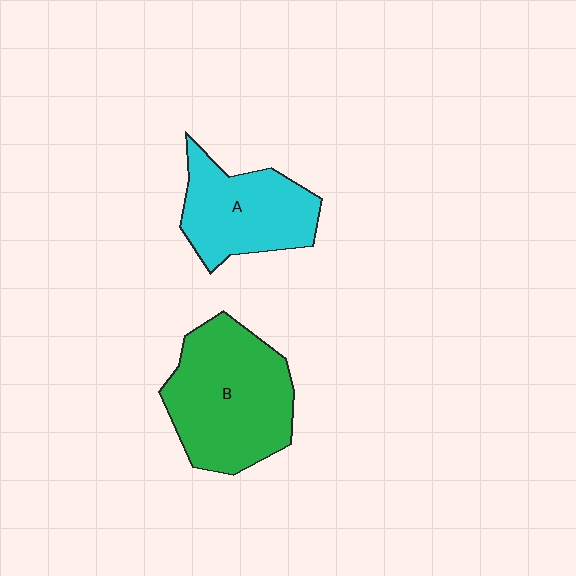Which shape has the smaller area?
Shape A (cyan).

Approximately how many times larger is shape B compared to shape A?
Approximately 1.4 times.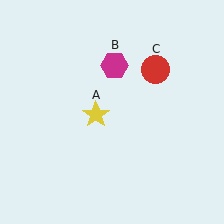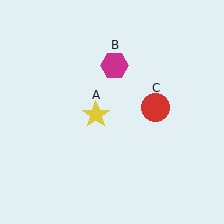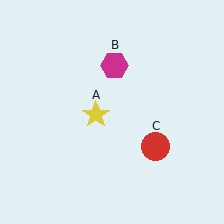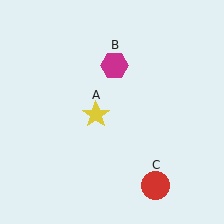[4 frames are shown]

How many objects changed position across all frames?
1 object changed position: red circle (object C).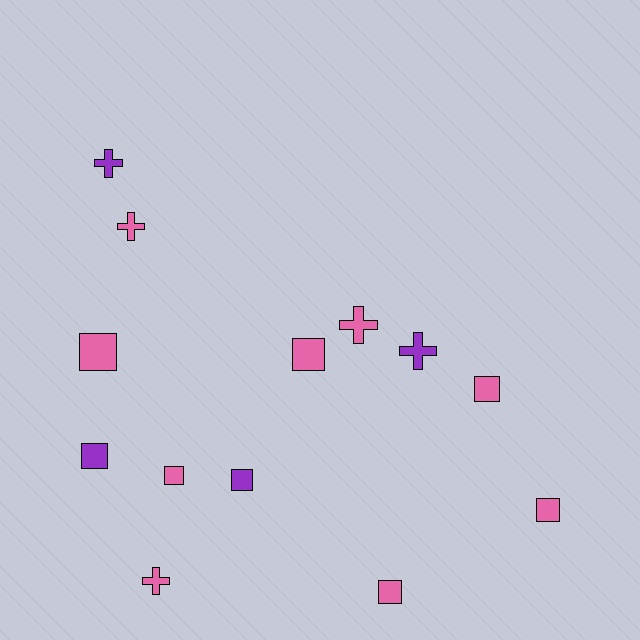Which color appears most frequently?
Pink, with 9 objects.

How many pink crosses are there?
There are 3 pink crosses.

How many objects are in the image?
There are 13 objects.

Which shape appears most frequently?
Square, with 8 objects.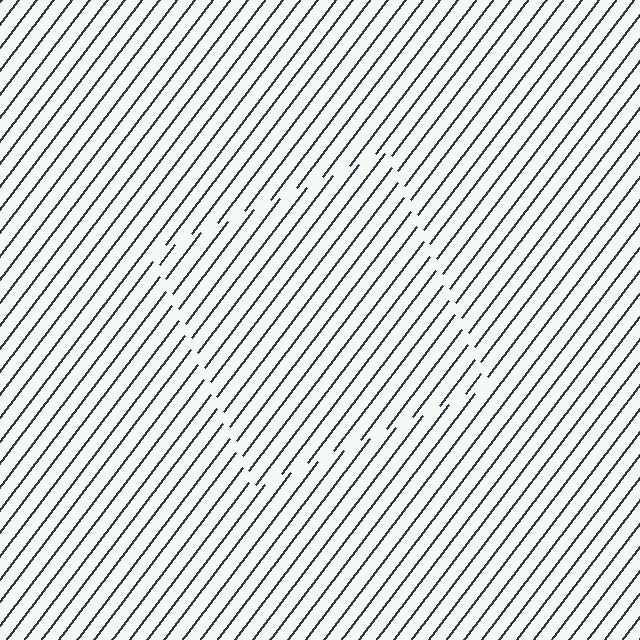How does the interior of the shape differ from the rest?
The interior of the shape contains the same grating, shifted by half a period — the contour is defined by the phase discontinuity where line-ends from the inner and outer gratings abut.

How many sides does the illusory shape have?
4 sides — the line-ends trace a square.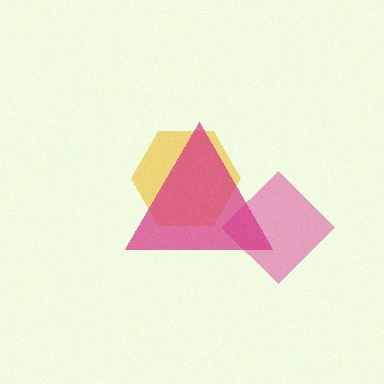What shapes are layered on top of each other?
The layered shapes are: a yellow hexagon, a pink diamond, a magenta triangle.